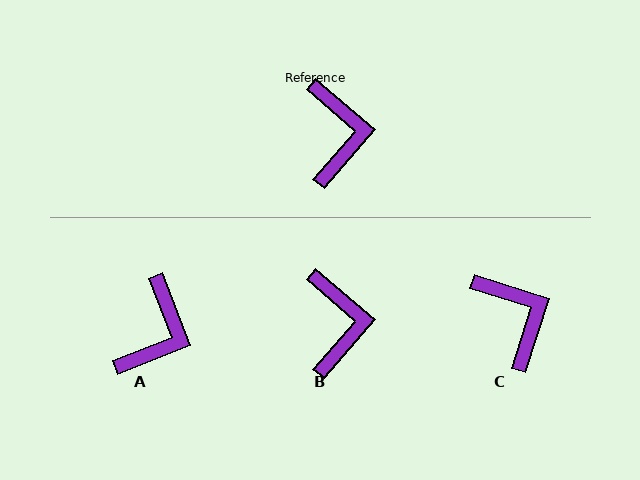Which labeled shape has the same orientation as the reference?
B.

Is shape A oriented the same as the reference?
No, it is off by about 28 degrees.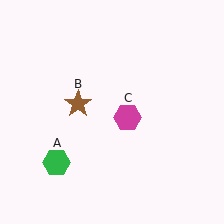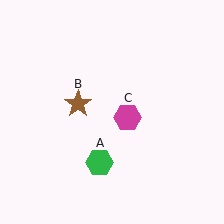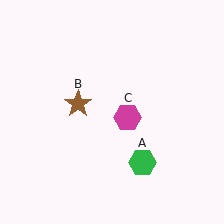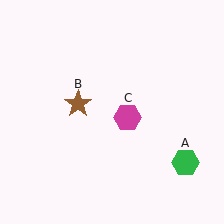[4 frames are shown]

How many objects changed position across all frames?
1 object changed position: green hexagon (object A).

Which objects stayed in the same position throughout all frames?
Brown star (object B) and magenta hexagon (object C) remained stationary.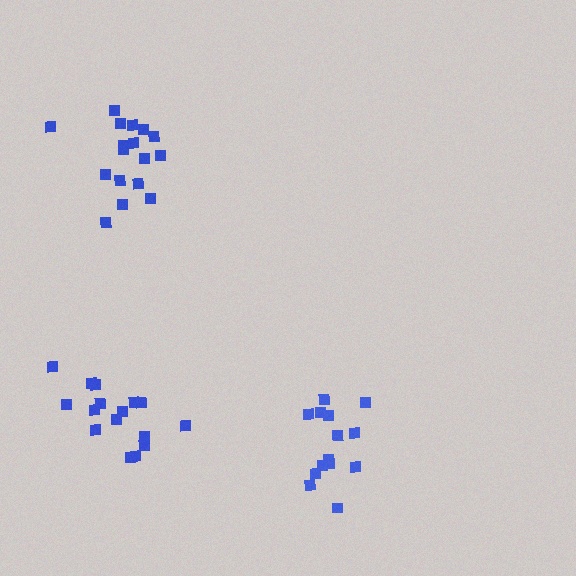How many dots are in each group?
Group 1: 17 dots, Group 2: 14 dots, Group 3: 16 dots (47 total).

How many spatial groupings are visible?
There are 3 spatial groupings.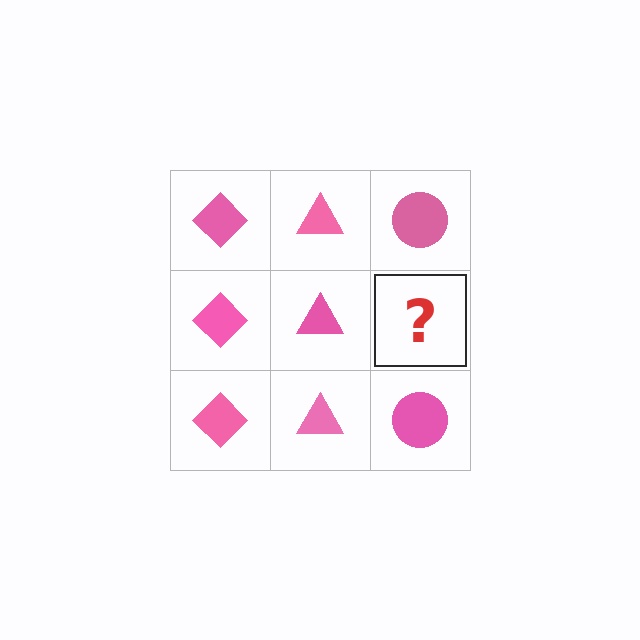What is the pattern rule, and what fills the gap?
The rule is that each column has a consistent shape. The gap should be filled with a pink circle.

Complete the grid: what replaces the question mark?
The question mark should be replaced with a pink circle.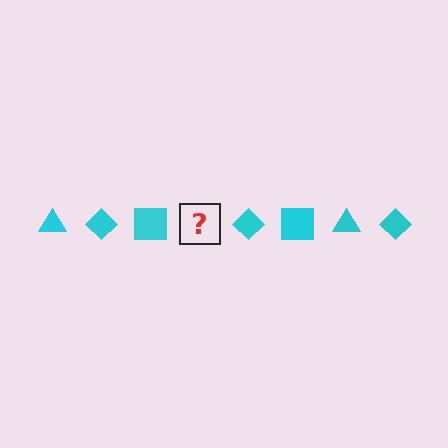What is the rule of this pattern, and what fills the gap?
The rule is that the pattern cycles through triangle, diamond, square shapes in cyan. The gap should be filled with a cyan triangle.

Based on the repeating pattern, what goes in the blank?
The blank should be a cyan triangle.